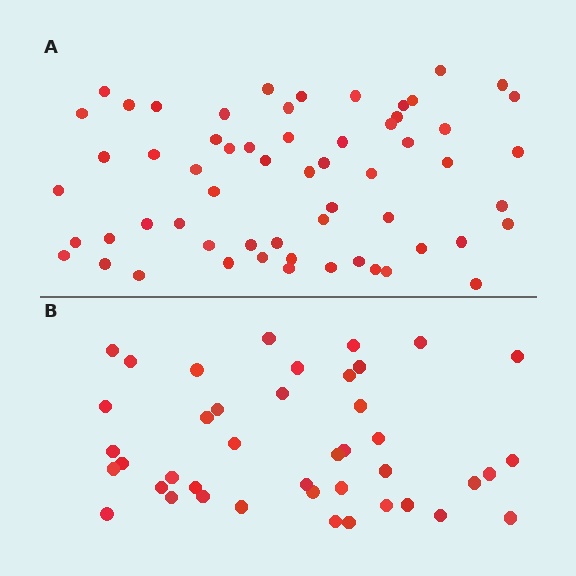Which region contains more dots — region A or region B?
Region A (the top region) has more dots.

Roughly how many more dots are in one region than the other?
Region A has approximately 20 more dots than region B.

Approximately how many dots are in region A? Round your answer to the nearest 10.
About 60 dots.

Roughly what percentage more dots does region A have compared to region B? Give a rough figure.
About 45% more.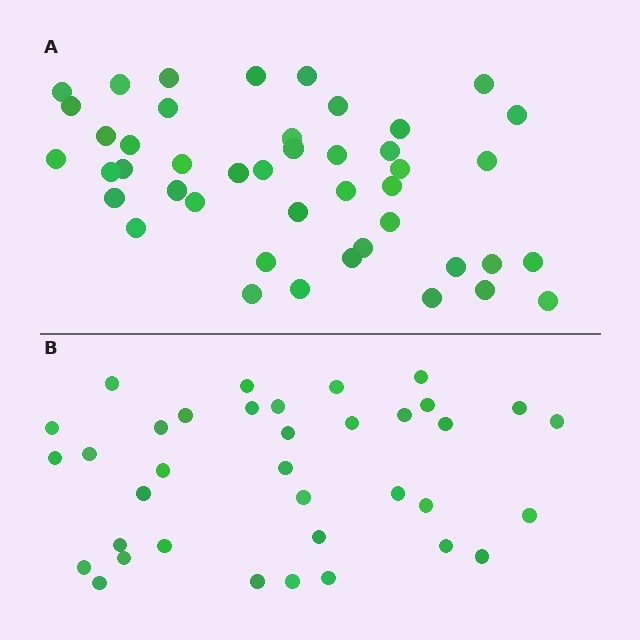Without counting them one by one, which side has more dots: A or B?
Region A (the top region) has more dots.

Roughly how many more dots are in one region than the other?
Region A has roughly 8 or so more dots than region B.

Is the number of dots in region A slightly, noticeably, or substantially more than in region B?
Region A has only slightly more — the two regions are fairly close. The ratio is roughly 1.2 to 1.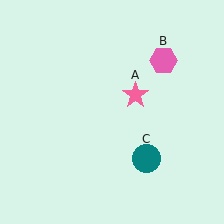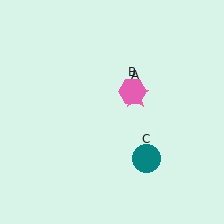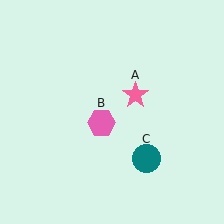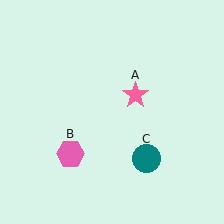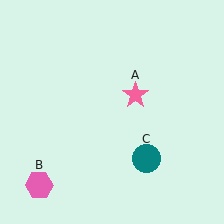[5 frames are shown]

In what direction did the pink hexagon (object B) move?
The pink hexagon (object B) moved down and to the left.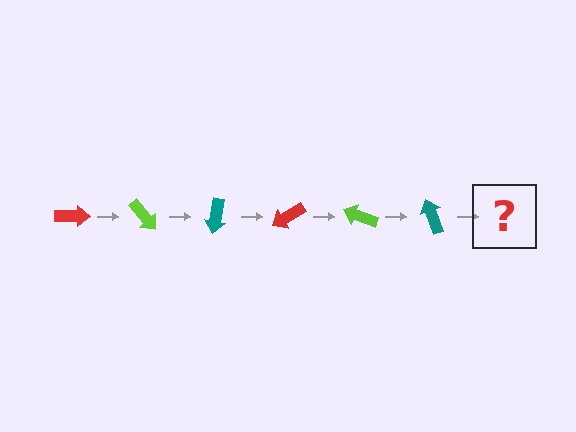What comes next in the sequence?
The next element should be a red arrow, rotated 300 degrees from the start.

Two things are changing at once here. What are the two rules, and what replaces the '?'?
The two rules are that it rotates 50 degrees each step and the color cycles through red, lime, and teal. The '?' should be a red arrow, rotated 300 degrees from the start.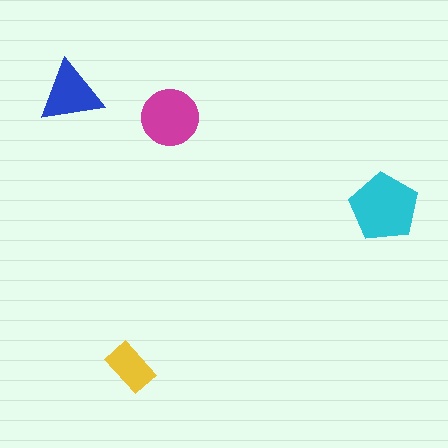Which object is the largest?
The cyan pentagon.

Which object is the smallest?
The yellow rectangle.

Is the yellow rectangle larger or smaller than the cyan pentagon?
Smaller.